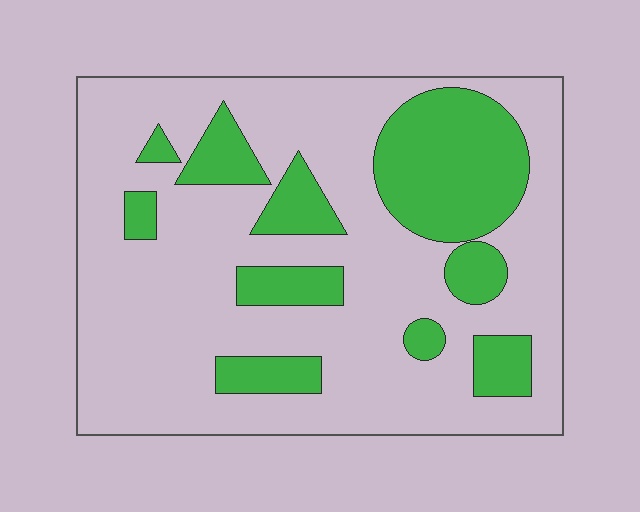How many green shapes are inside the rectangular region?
10.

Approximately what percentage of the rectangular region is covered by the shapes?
Approximately 25%.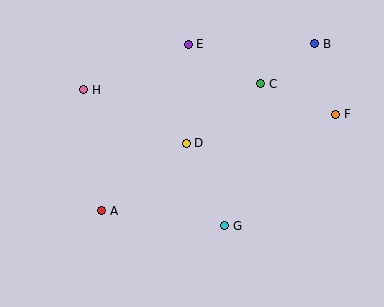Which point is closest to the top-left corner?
Point H is closest to the top-left corner.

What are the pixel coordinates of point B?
Point B is at (315, 44).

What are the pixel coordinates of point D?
Point D is at (186, 143).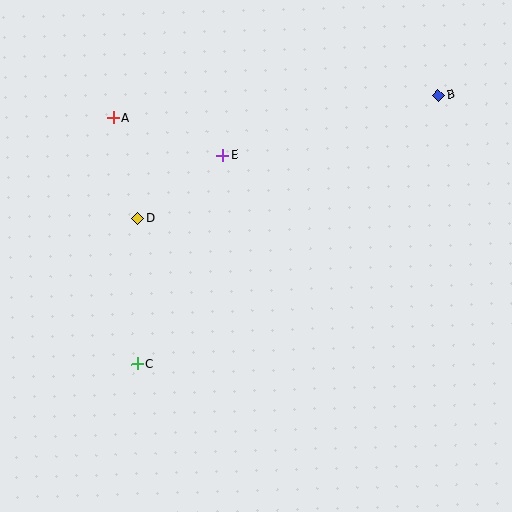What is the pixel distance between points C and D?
The distance between C and D is 146 pixels.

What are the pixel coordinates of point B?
Point B is at (439, 95).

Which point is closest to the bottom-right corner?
Point C is closest to the bottom-right corner.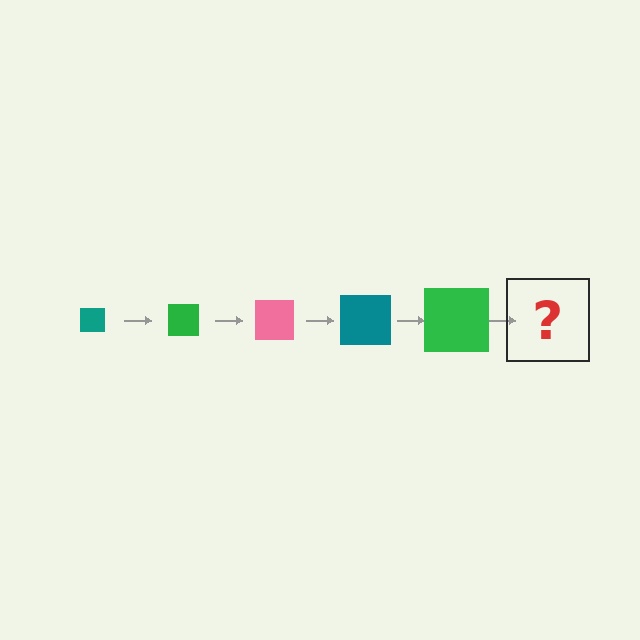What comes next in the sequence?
The next element should be a pink square, larger than the previous one.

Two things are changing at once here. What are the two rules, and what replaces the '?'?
The two rules are that the square grows larger each step and the color cycles through teal, green, and pink. The '?' should be a pink square, larger than the previous one.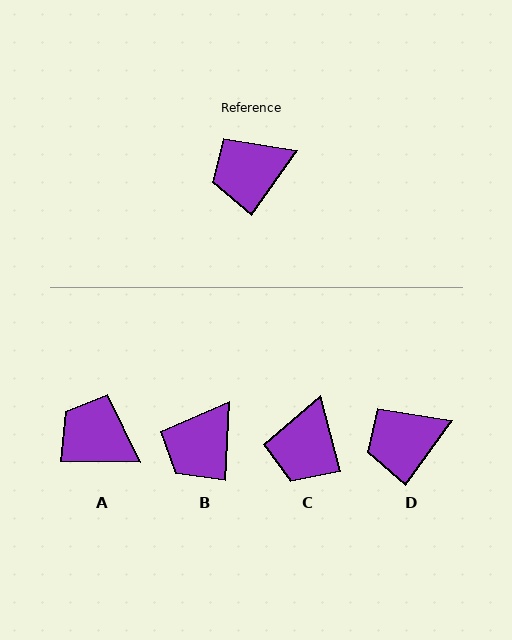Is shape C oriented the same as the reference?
No, it is off by about 51 degrees.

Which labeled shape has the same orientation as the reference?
D.